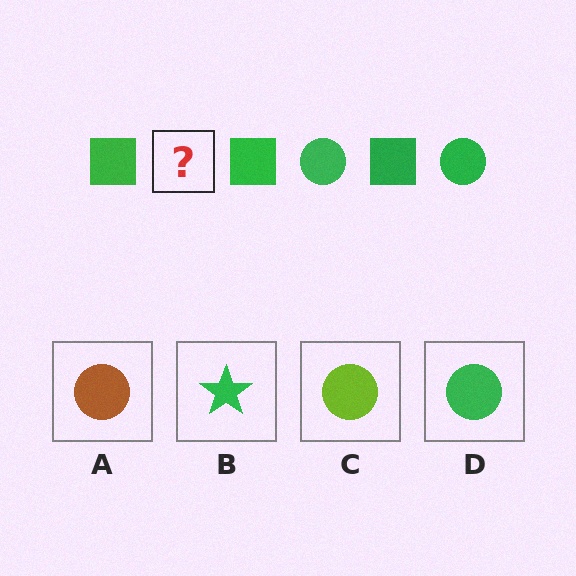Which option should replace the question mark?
Option D.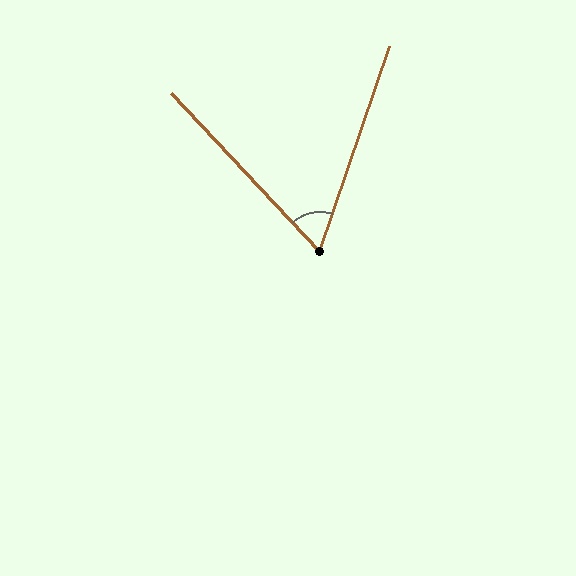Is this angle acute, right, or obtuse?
It is acute.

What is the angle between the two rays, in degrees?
Approximately 62 degrees.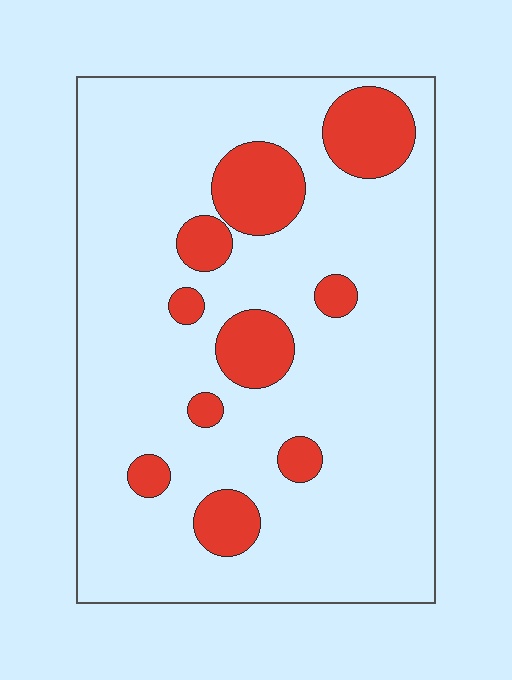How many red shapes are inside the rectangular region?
10.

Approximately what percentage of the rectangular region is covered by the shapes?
Approximately 15%.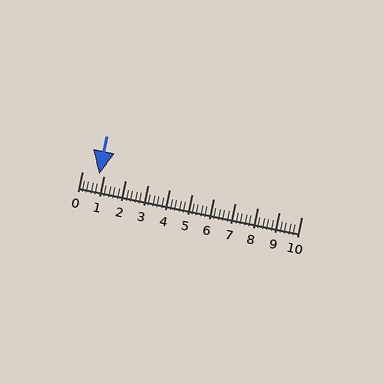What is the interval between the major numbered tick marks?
The major tick marks are spaced 1 units apart.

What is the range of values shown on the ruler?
The ruler shows values from 0 to 10.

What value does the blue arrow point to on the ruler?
The blue arrow points to approximately 0.8.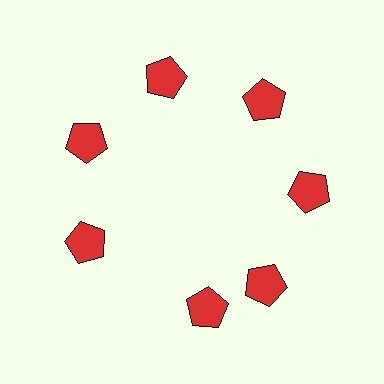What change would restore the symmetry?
The symmetry would be restored by rotating it back into even spacing with its neighbors so that all 7 pentagons sit at equal angles and equal distance from the center.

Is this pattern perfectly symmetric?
No. The 7 red pentagons are arranged in a ring, but one element near the 6 o'clock position is rotated out of alignment along the ring, breaking the 7-fold rotational symmetry.